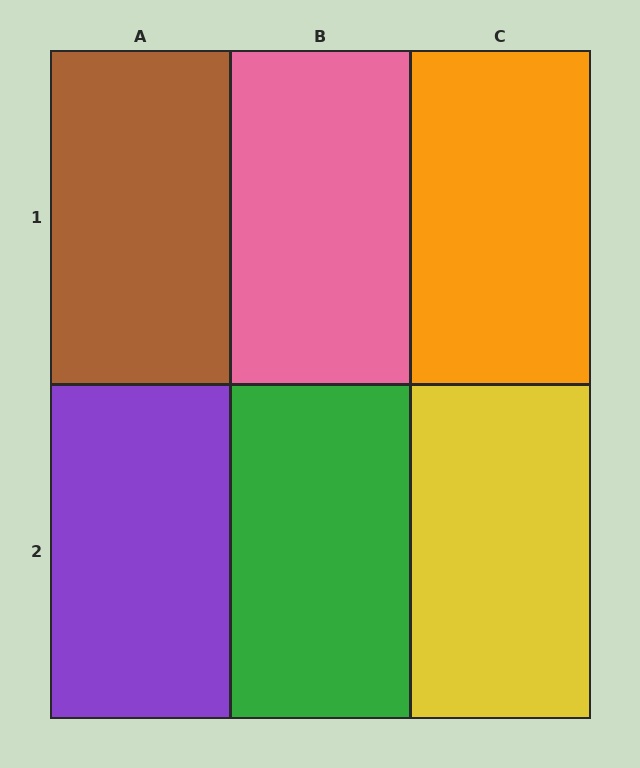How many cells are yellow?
1 cell is yellow.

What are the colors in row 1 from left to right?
Brown, pink, orange.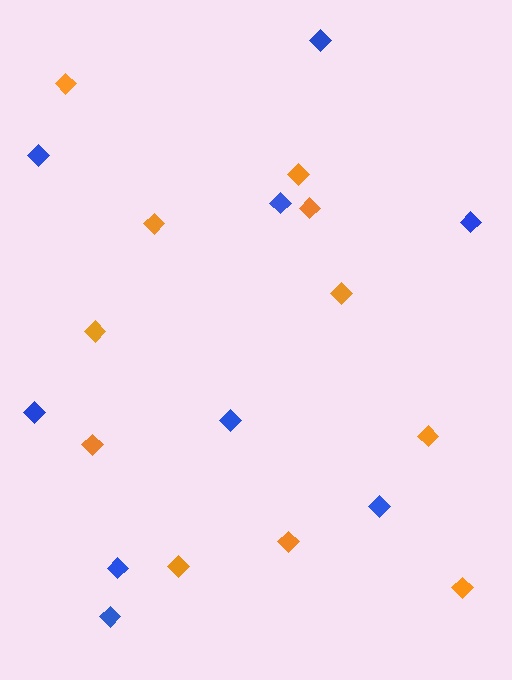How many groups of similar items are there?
There are 2 groups: one group of orange diamonds (11) and one group of blue diamonds (9).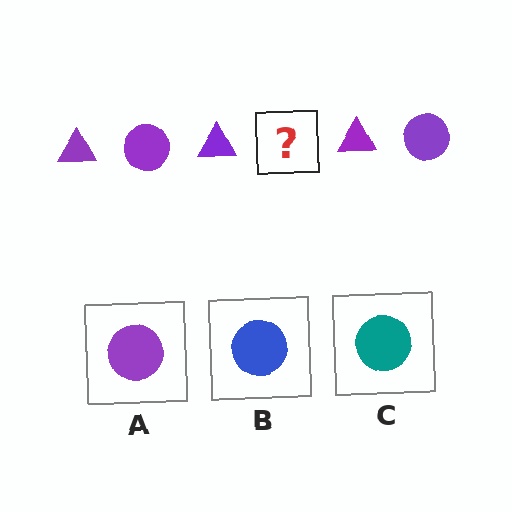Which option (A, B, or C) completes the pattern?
A.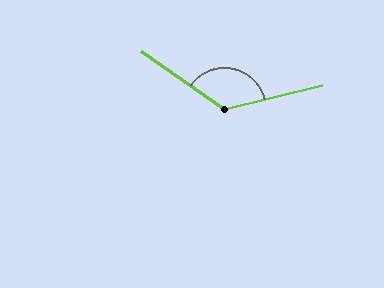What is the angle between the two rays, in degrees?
Approximately 131 degrees.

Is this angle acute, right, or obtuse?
It is obtuse.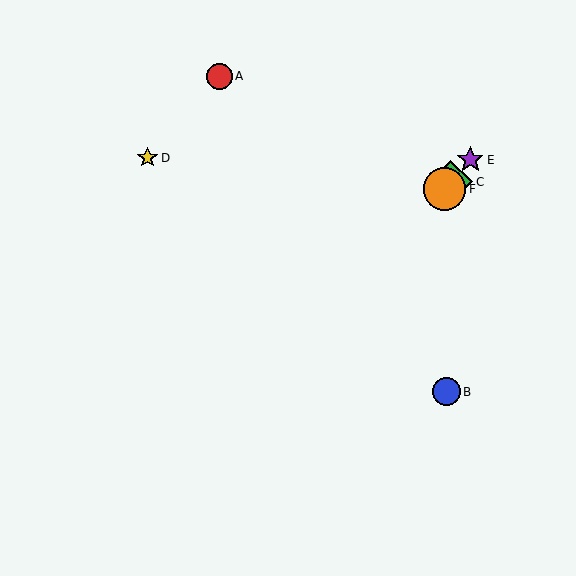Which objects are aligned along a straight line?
Objects C, E, F are aligned along a straight line.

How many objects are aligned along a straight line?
3 objects (C, E, F) are aligned along a straight line.